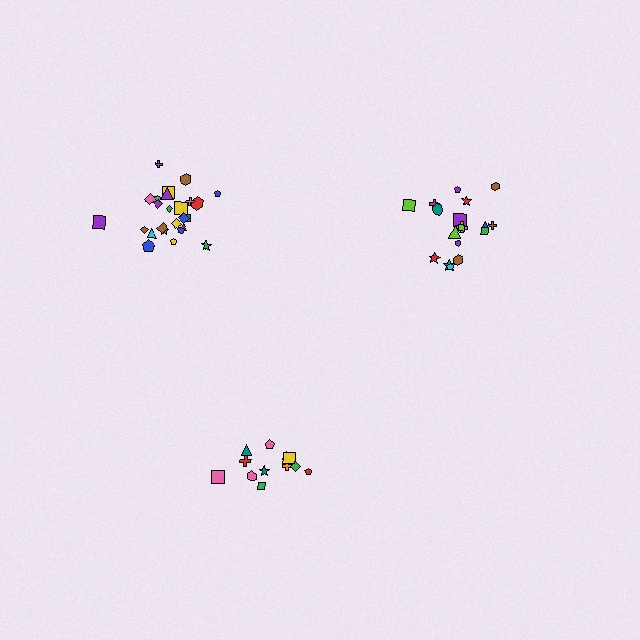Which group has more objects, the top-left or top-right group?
The top-left group.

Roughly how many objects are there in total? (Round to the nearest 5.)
Roughly 55 objects in total.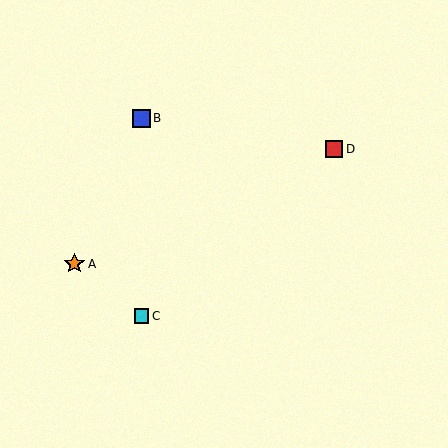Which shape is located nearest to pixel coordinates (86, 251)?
The orange star (labeled A) at (74, 264) is nearest to that location.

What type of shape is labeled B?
Shape B is a blue square.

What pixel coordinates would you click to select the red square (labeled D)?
Click at (334, 149) to select the red square D.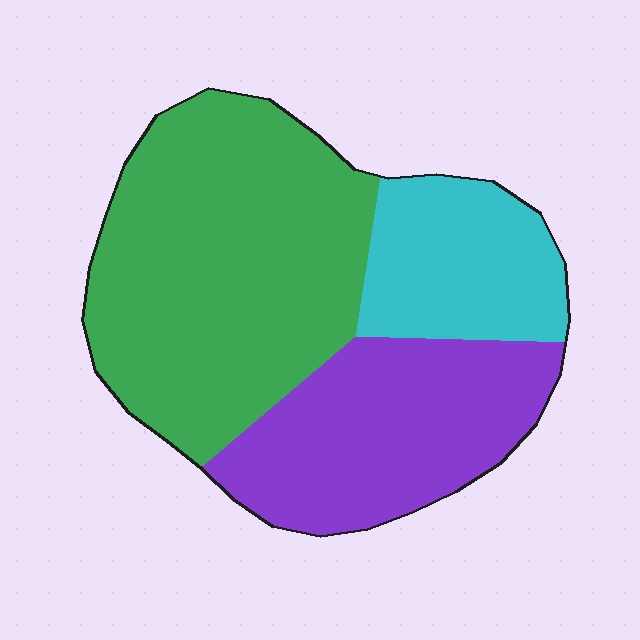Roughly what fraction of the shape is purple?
Purple takes up about one third (1/3) of the shape.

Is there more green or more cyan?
Green.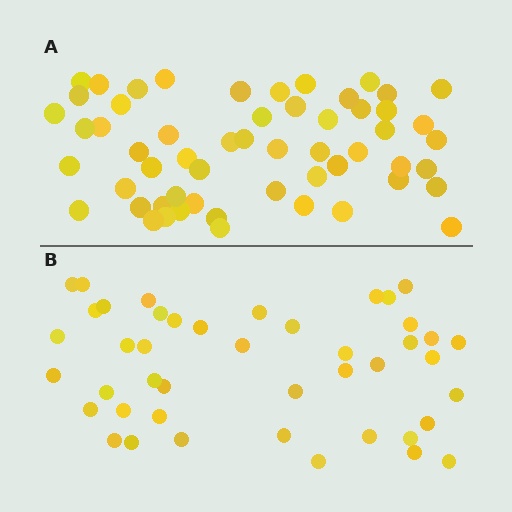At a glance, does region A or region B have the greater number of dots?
Region A (the top region) has more dots.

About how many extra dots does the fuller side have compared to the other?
Region A has roughly 12 or so more dots than region B.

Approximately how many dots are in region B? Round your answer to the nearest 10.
About 40 dots. (The exact count is 44, which rounds to 40.)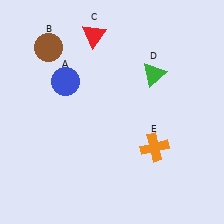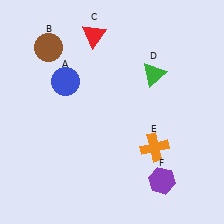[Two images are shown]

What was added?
A purple hexagon (F) was added in Image 2.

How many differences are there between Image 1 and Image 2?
There is 1 difference between the two images.